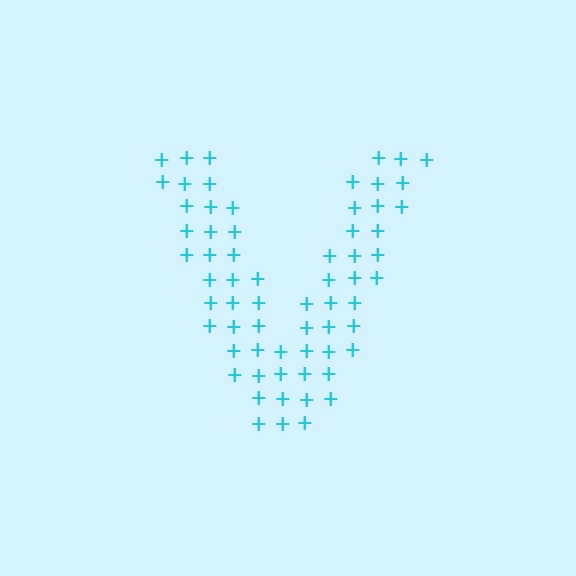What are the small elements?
The small elements are plus signs.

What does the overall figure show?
The overall figure shows the letter V.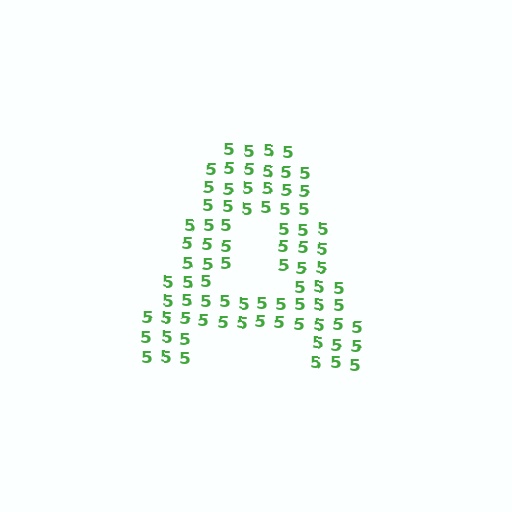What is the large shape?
The large shape is the letter A.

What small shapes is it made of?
It is made of small digit 5's.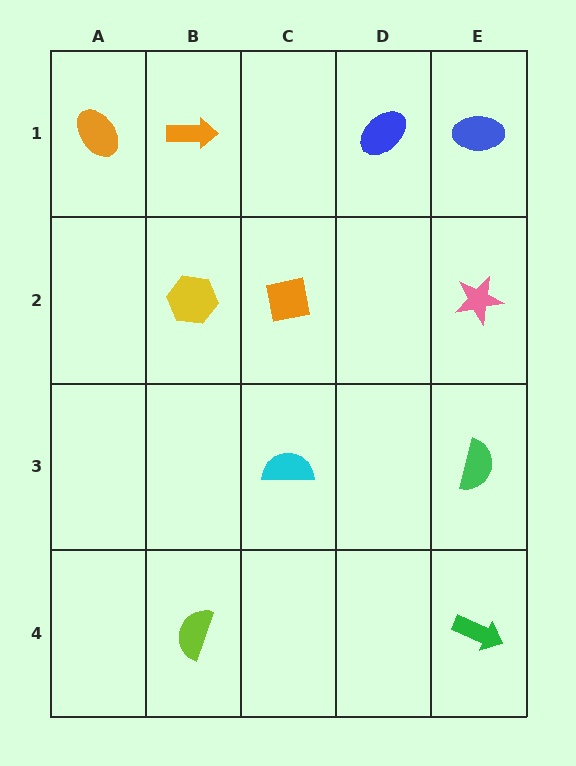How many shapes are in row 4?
2 shapes.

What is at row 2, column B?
A yellow hexagon.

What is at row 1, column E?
A blue ellipse.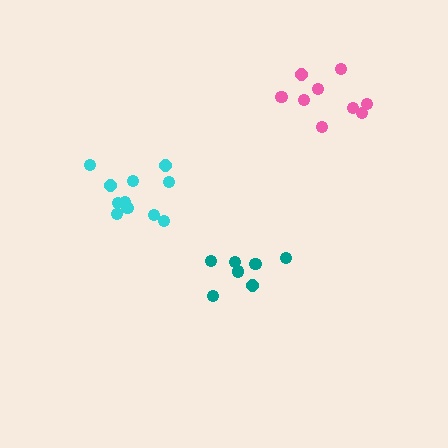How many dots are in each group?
Group 1: 7 dots, Group 2: 9 dots, Group 3: 11 dots (27 total).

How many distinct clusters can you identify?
There are 3 distinct clusters.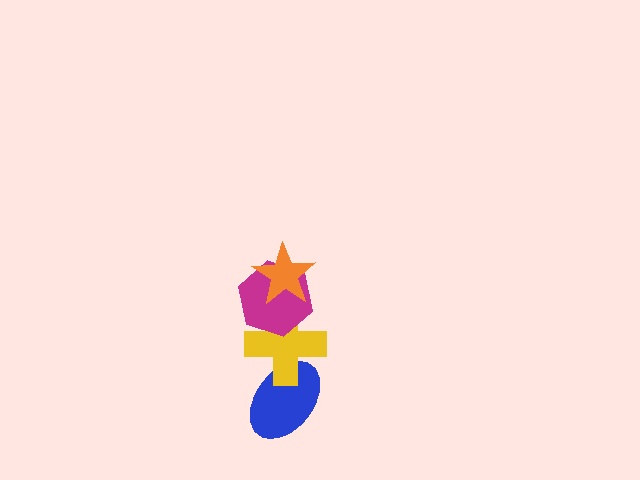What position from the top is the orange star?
The orange star is 1st from the top.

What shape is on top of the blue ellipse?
The yellow cross is on top of the blue ellipse.